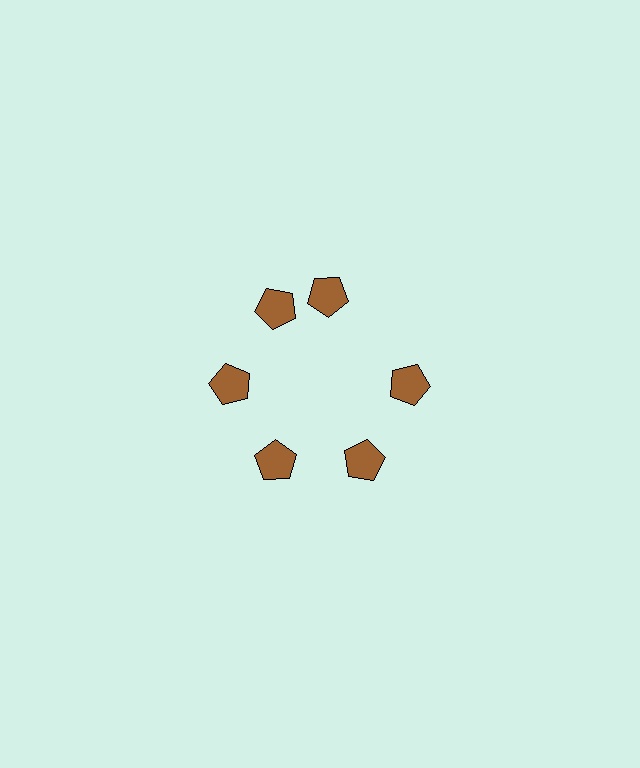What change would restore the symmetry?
The symmetry would be restored by rotating it back into even spacing with its neighbors so that all 6 pentagons sit at equal angles and equal distance from the center.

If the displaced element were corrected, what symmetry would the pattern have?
It would have 6-fold rotational symmetry — the pattern would map onto itself every 60 degrees.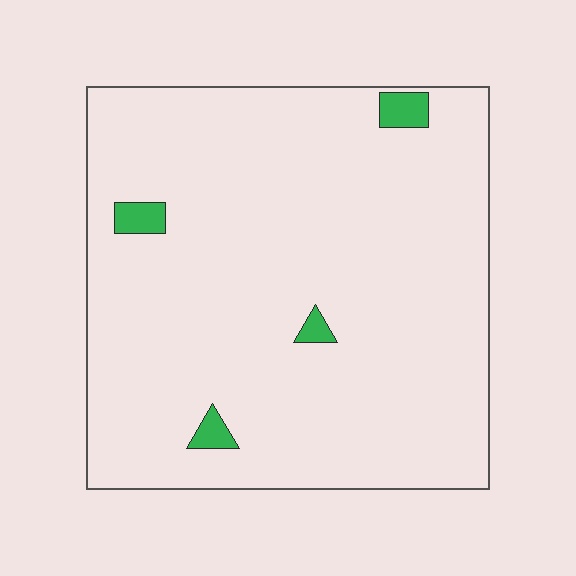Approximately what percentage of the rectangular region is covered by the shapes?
Approximately 5%.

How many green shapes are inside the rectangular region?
4.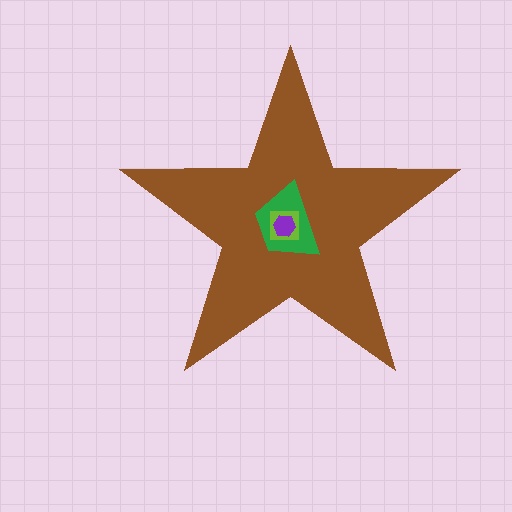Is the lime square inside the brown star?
Yes.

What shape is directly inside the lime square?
The purple hexagon.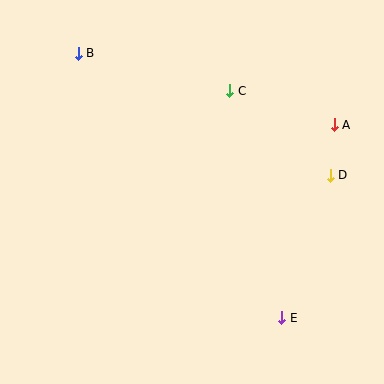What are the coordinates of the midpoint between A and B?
The midpoint between A and B is at (206, 89).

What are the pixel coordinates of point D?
Point D is at (330, 175).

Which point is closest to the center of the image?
Point C at (230, 91) is closest to the center.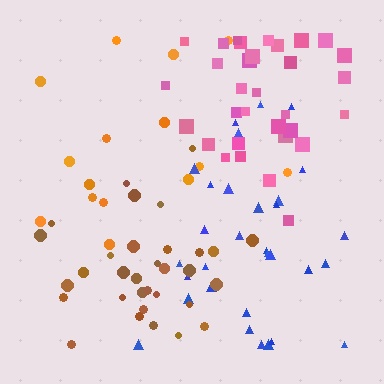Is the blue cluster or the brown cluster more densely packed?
Brown.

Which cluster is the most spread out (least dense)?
Orange.